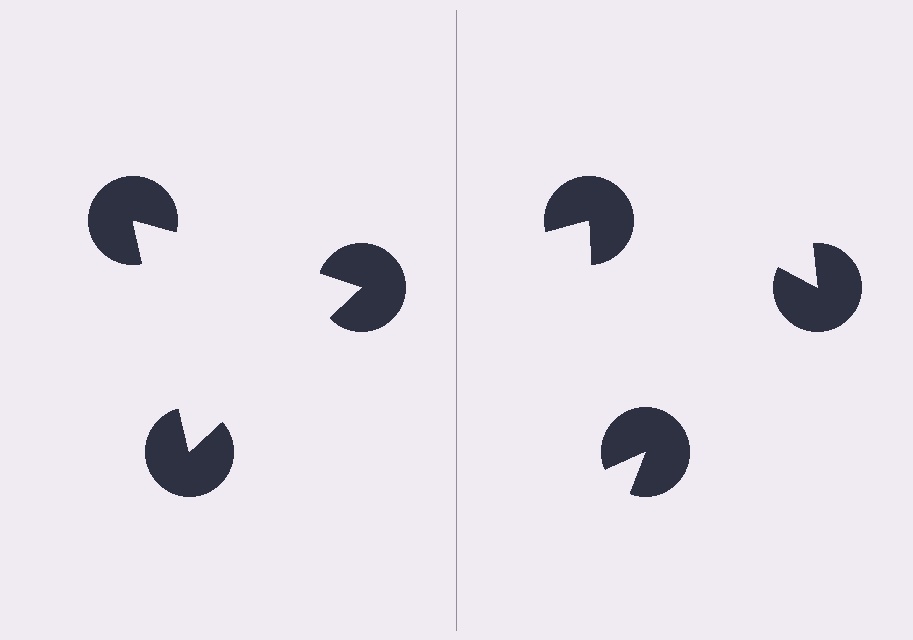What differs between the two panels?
The pac-man discs are positioned identically on both sides; only the wedge orientations differ. On the left they align to a triangle; on the right they are misaligned.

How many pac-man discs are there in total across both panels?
6 — 3 on each side.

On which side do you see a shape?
An illusory triangle appears on the left side. On the right side the wedge cuts are rotated, so no coherent shape forms.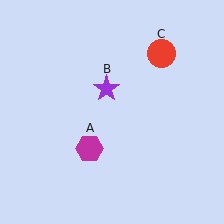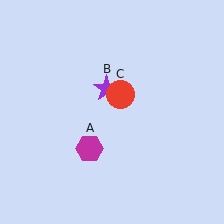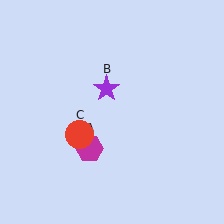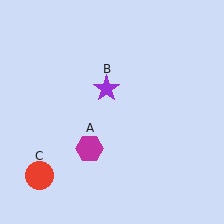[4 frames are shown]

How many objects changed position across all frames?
1 object changed position: red circle (object C).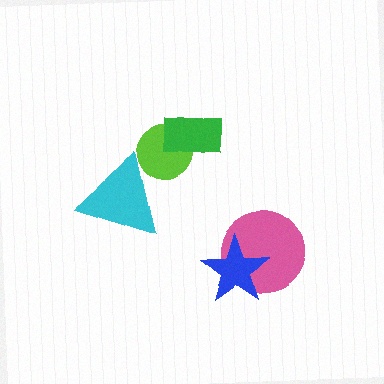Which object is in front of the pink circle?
The blue star is in front of the pink circle.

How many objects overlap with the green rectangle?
1 object overlaps with the green rectangle.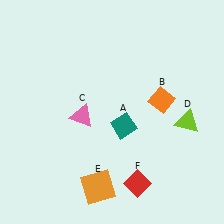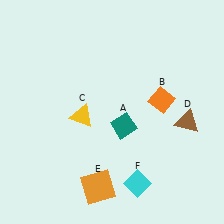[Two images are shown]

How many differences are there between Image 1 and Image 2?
There are 3 differences between the two images.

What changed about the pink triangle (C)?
In Image 1, C is pink. In Image 2, it changed to yellow.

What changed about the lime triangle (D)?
In Image 1, D is lime. In Image 2, it changed to brown.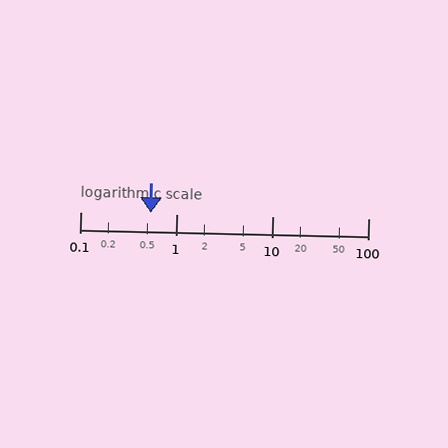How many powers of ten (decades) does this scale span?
The scale spans 3 decades, from 0.1 to 100.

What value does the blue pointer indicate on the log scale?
The pointer indicates approximately 0.54.